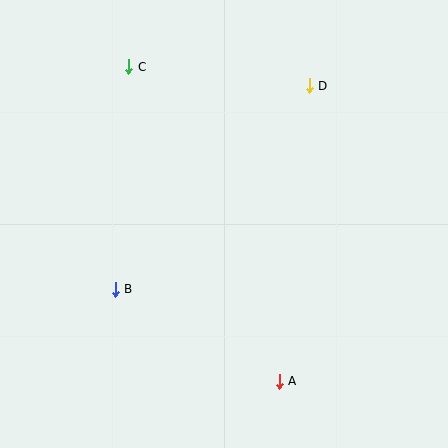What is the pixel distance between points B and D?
The distance between B and D is 281 pixels.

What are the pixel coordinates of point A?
Point A is at (279, 381).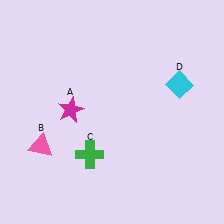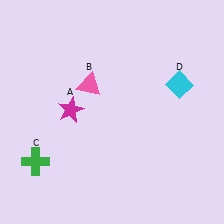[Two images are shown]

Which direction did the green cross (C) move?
The green cross (C) moved left.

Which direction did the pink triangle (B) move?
The pink triangle (B) moved up.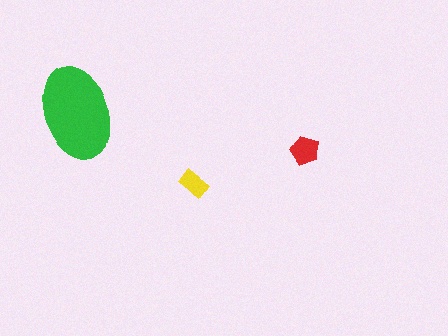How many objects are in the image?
There are 3 objects in the image.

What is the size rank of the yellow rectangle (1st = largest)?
3rd.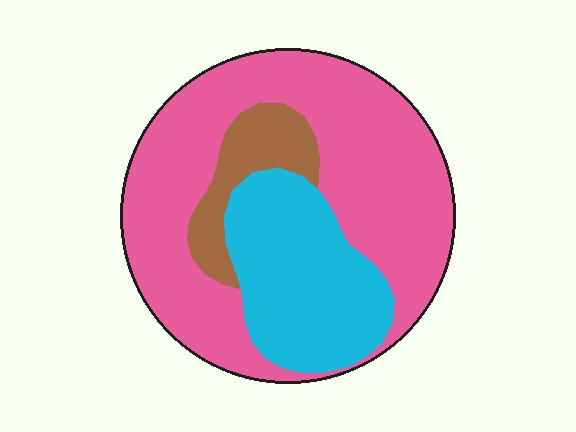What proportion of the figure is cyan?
Cyan takes up about one quarter (1/4) of the figure.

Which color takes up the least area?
Brown, at roughly 10%.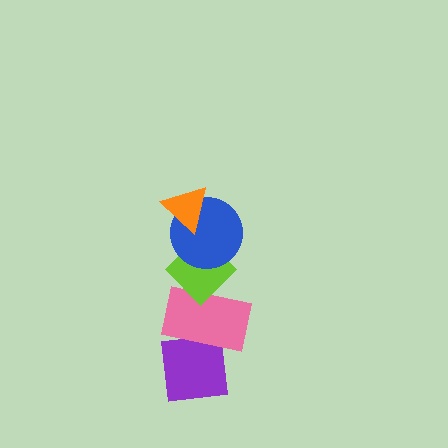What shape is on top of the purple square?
The pink rectangle is on top of the purple square.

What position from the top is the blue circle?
The blue circle is 2nd from the top.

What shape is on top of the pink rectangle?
The lime diamond is on top of the pink rectangle.